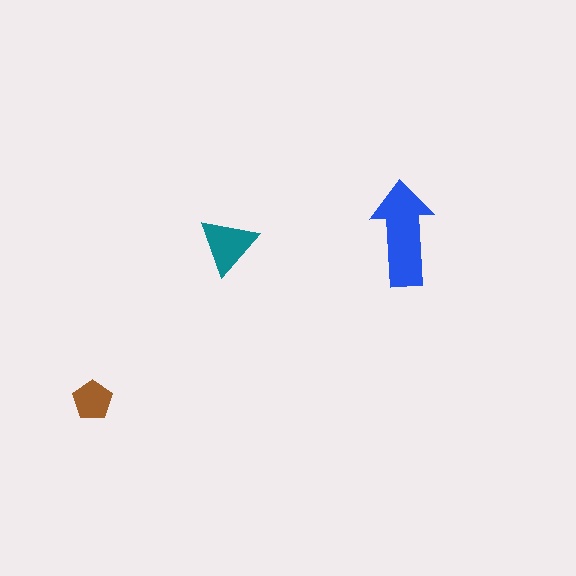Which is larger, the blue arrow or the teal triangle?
The blue arrow.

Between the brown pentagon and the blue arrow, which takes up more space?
The blue arrow.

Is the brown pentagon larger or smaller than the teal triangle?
Smaller.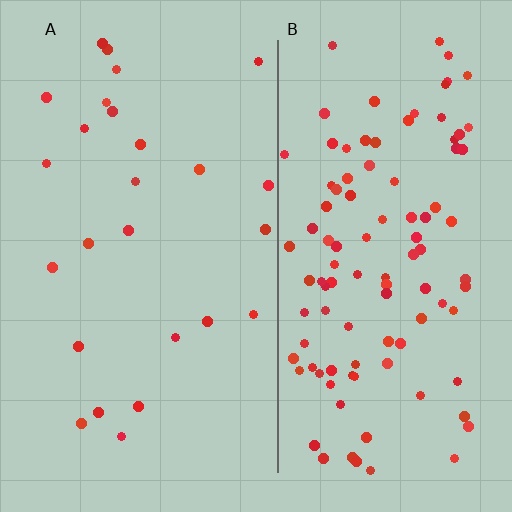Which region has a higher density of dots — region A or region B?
B (the right).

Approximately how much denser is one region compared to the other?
Approximately 4.1× — region B over region A.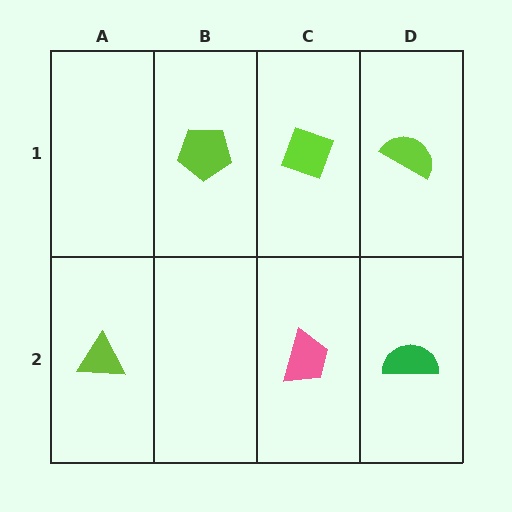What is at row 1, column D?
A lime semicircle.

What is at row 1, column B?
A lime pentagon.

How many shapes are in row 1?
3 shapes.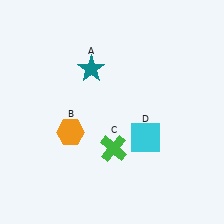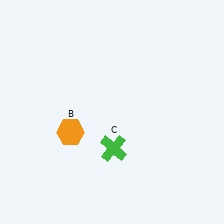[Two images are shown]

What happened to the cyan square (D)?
The cyan square (D) was removed in Image 2. It was in the bottom-right area of Image 1.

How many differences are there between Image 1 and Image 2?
There are 2 differences between the two images.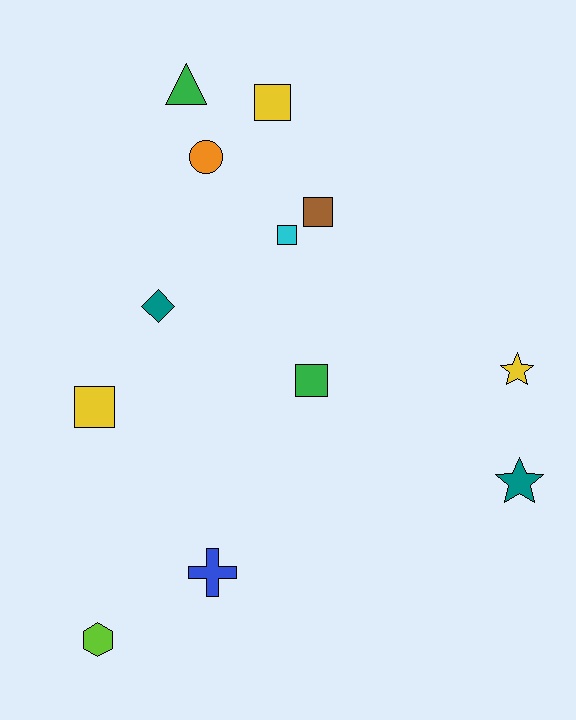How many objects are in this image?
There are 12 objects.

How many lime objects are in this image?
There is 1 lime object.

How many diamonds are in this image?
There is 1 diamond.